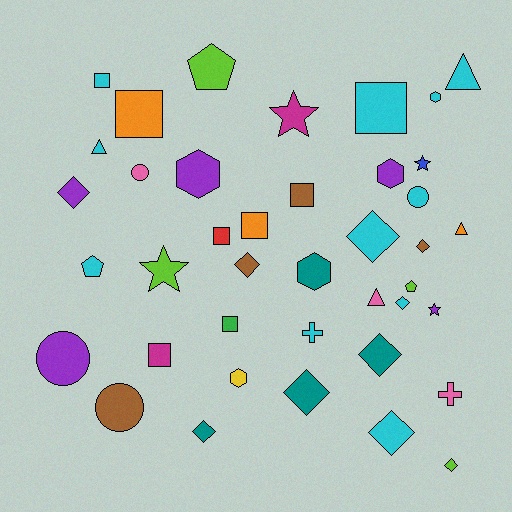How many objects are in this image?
There are 40 objects.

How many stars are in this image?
There are 4 stars.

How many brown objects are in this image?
There are 4 brown objects.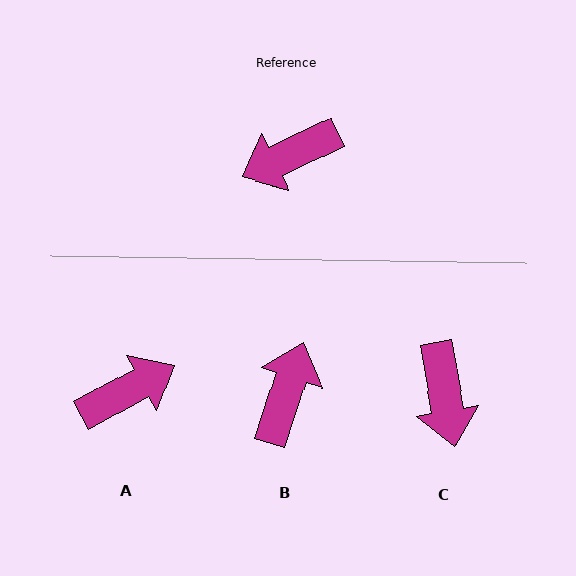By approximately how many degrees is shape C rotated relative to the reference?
Approximately 74 degrees counter-clockwise.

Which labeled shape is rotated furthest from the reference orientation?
A, about 177 degrees away.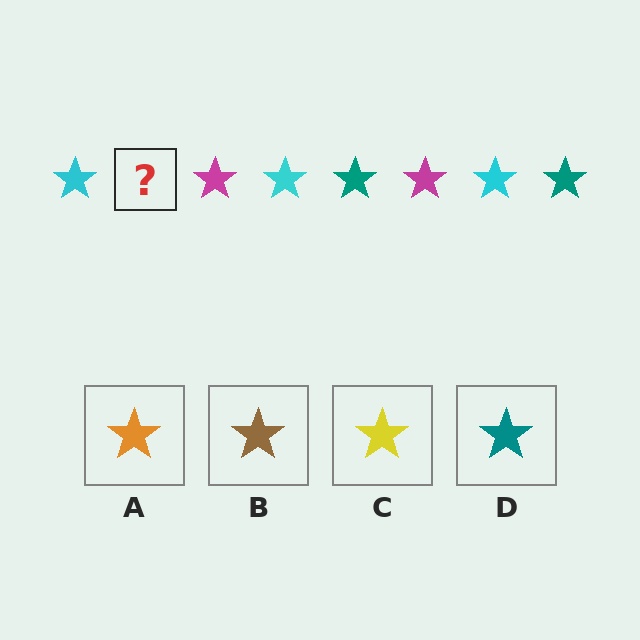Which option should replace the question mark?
Option D.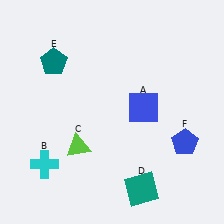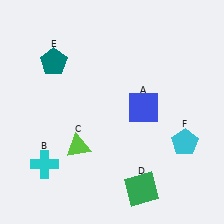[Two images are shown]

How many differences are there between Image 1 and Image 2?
There are 2 differences between the two images.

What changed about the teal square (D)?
In Image 1, D is teal. In Image 2, it changed to green.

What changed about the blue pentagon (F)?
In Image 1, F is blue. In Image 2, it changed to cyan.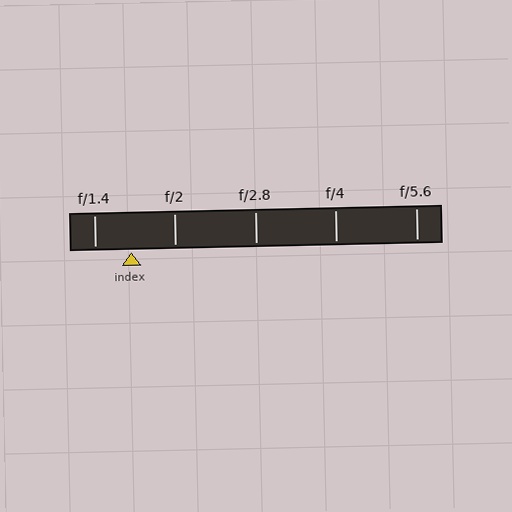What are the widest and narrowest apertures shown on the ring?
The widest aperture shown is f/1.4 and the narrowest is f/5.6.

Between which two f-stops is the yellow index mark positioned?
The index mark is between f/1.4 and f/2.